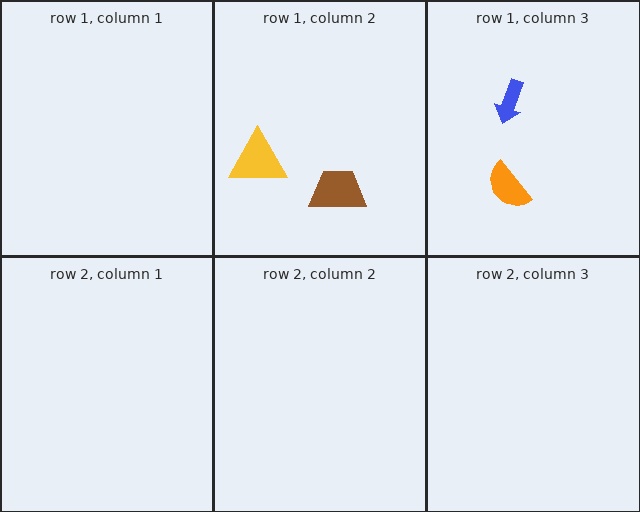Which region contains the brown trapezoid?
The row 1, column 2 region.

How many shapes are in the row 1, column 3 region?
2.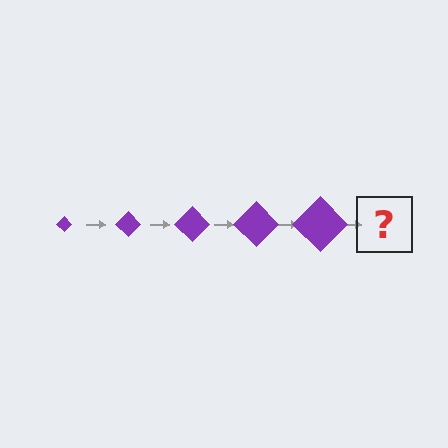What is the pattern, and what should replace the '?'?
The pattern is that the diamond gets progressively larger each step. The '?' should be a purple diamond, larger than the previous one.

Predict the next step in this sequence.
The next step is a purple diamond, larger than the previous one.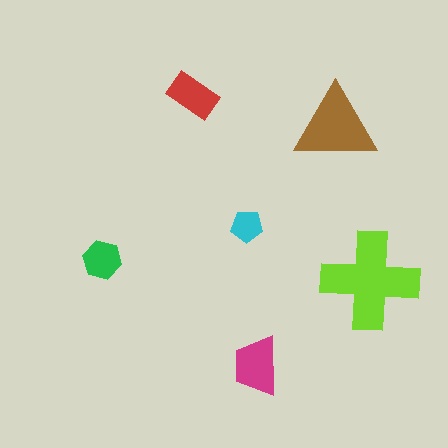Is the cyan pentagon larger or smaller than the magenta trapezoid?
Smaller.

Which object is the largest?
The lime cross.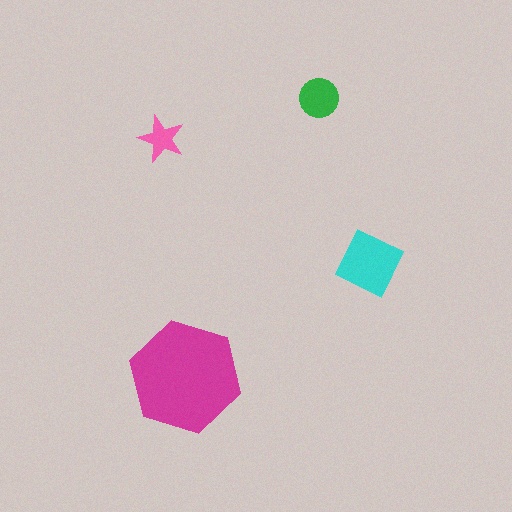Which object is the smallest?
The pink star.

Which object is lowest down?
The magenta hexagon is bottommost.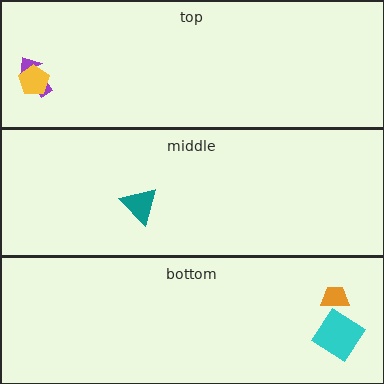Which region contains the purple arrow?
The top region.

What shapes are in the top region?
The purple arrow, the yellow pentagon.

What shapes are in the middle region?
The teal triangle.